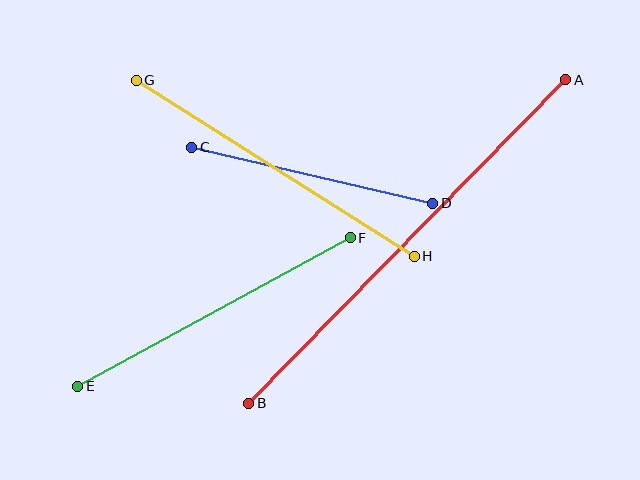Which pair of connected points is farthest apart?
Points A and B are farthest apart.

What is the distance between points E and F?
The distance is approximately 311 pixels.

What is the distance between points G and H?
The distance is approximately 329 pixels.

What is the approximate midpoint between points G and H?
The midpoint is at approximately (275, 168) pixels.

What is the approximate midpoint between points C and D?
The midpoint is at approximately (312, 175) pixels.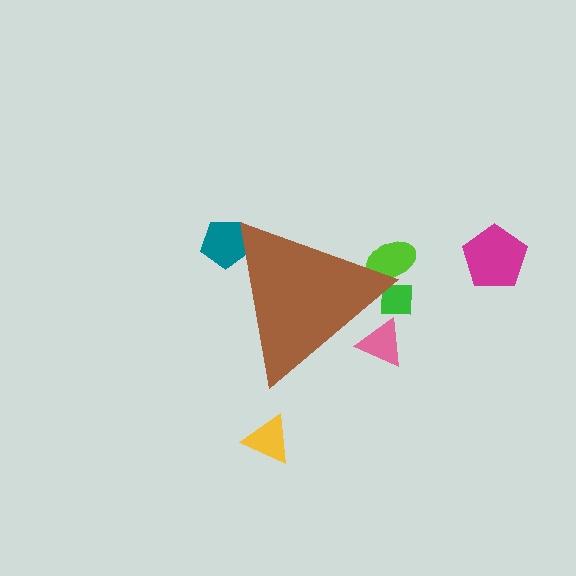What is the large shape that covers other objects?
A brown triangle.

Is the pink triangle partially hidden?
Yes, the pink triangle is partially hidden behind the brown triangle.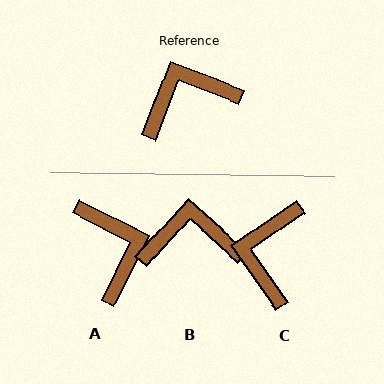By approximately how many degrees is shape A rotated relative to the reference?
Approximately 96 degrees clockwise.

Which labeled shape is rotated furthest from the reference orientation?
A, about 96 degrees away.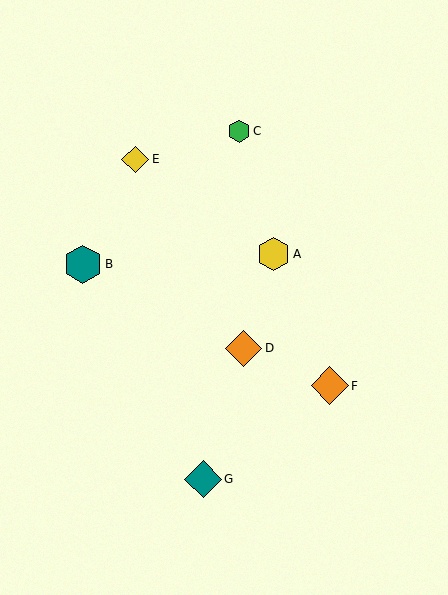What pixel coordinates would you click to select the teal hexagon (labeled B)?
Click at (83, 264) to select the teal hexagon B.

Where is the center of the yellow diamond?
The center of the yellow diamond is at (135, 159).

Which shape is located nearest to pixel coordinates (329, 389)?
The orange diamond (labeled F) at (330, 386) is nearest to that location.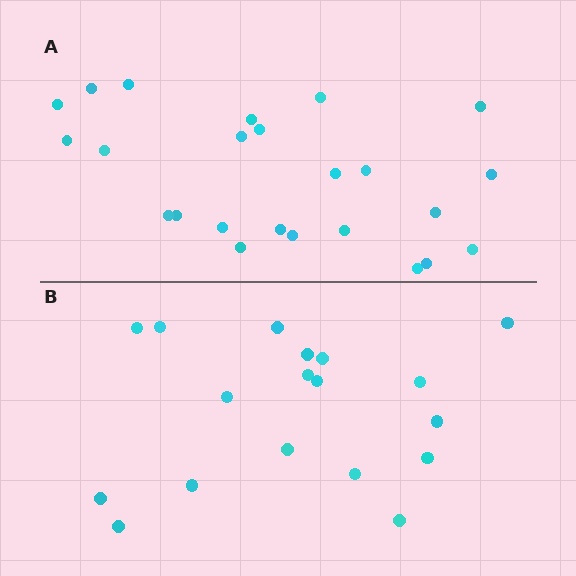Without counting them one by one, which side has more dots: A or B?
Region A (the top region) has more dots.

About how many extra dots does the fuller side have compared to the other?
Region A has about 6 more dots than region B.